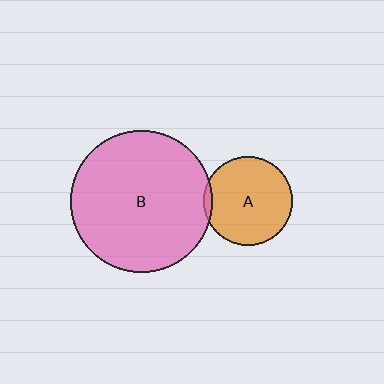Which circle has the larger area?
Circle B (pink).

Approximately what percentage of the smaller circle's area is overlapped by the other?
Approximately 5%.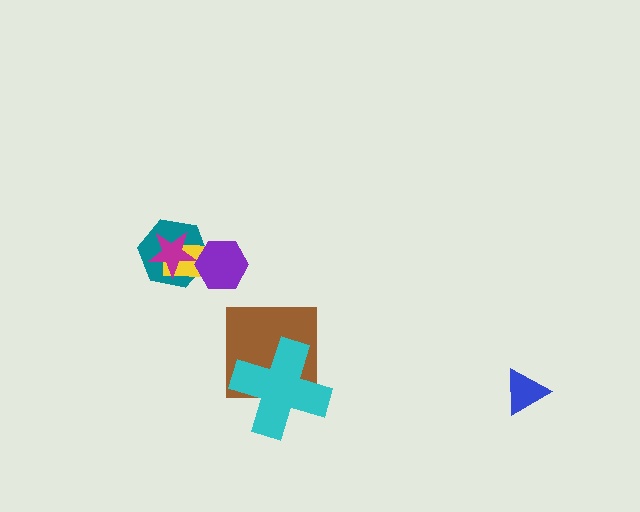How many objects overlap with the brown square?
1 object overlaps with the brown square.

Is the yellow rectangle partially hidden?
Yes, it is partially covered by another shape.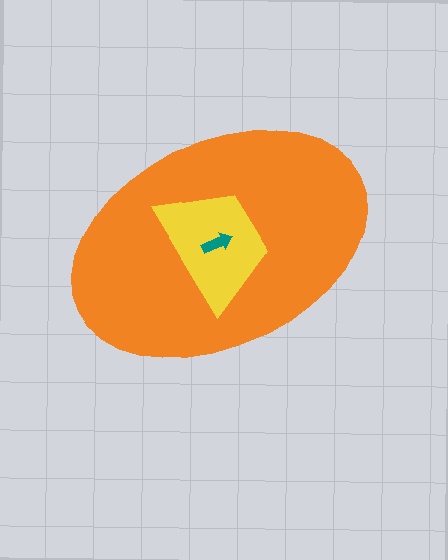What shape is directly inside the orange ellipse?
The yellow trapezoid.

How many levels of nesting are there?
3.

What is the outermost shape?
The orange ellipse.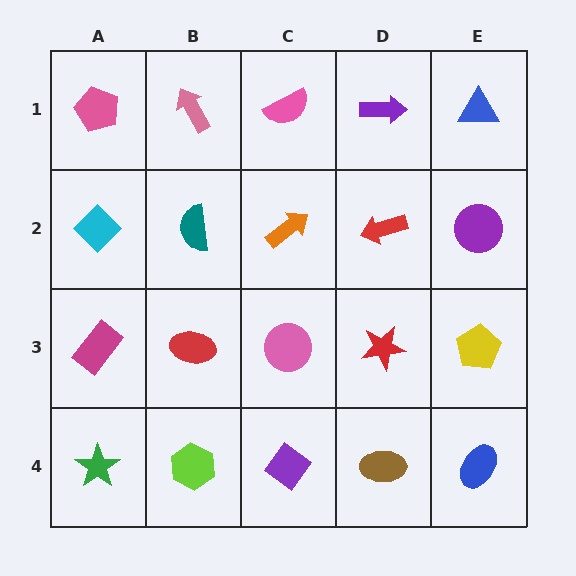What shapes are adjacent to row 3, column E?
A purple circle (row 2, column E), a blue ellipse (row 4, column E), a red star (row 3, column D).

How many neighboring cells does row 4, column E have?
2.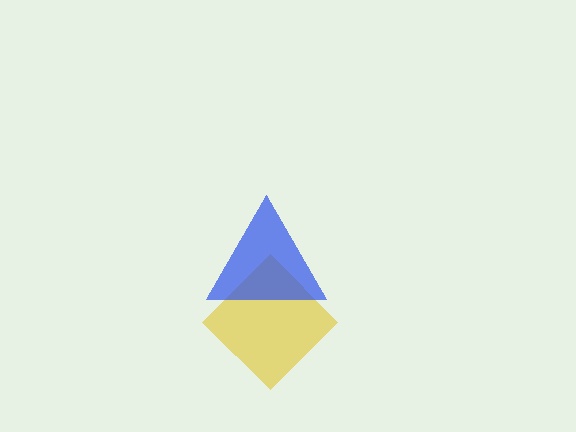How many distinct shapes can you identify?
There are 2 distinct shapes: a yellow diamond, a blue triangle.